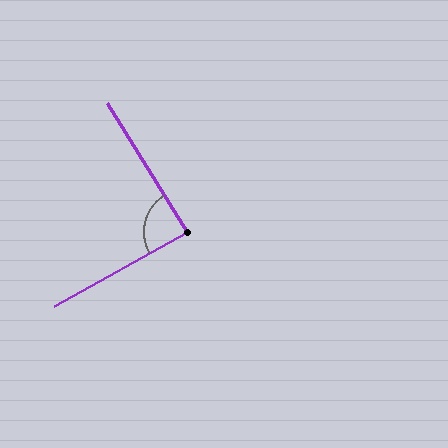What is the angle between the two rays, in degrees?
Approximately 88 degrees.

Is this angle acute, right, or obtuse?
It is approximately a right angle.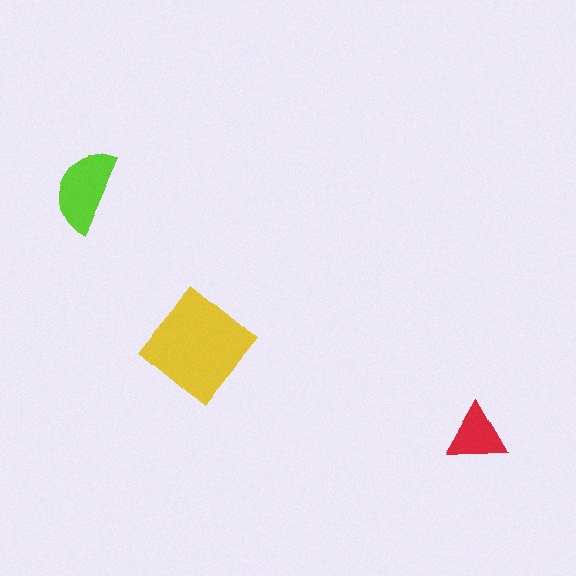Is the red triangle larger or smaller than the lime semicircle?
Smaller.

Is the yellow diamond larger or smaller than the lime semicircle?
Larger.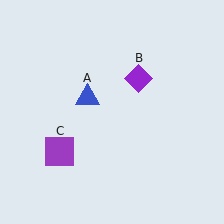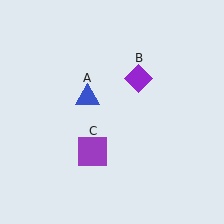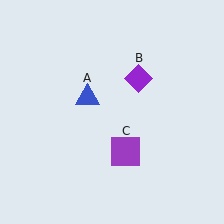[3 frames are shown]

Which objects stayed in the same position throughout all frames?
Blue triangle (object A) and purple diamond (object B) remained stationary.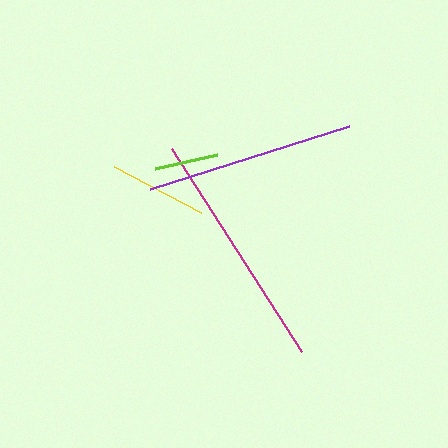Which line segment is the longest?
The magenta line is the longest at approximately 242 pixels.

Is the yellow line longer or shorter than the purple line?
The purple line is longer than the yellow line.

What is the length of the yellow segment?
The yellow segment is approximately 98 pixels long.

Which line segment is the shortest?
The lime line is the shortest at approximately 64 pixels.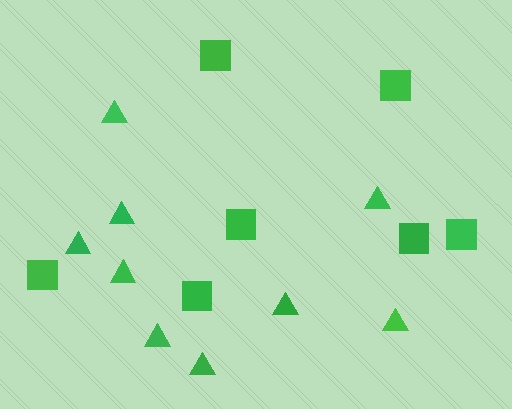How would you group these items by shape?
There are 2 groups: one group of triangles (9) and one group of squares (7).